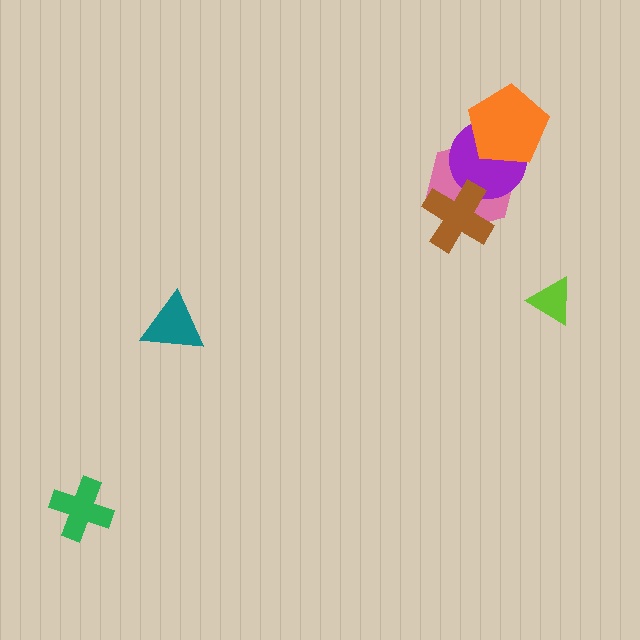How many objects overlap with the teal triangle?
0 objects overlap with the teal triangle.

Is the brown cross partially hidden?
No, no other shape covers it.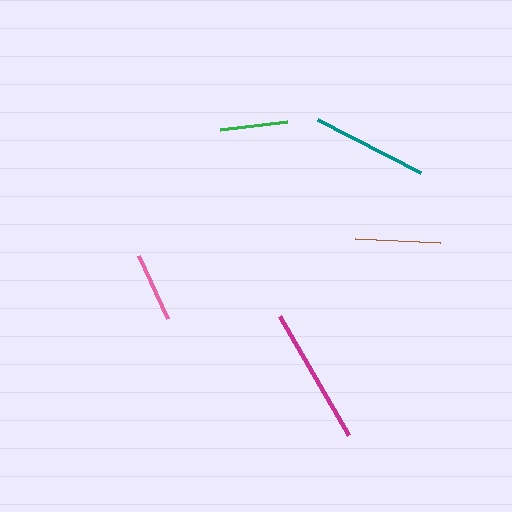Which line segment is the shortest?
The green line is the shortest at approximately 68 pixels.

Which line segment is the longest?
The magenta line is the longest at approximately 138 pixels.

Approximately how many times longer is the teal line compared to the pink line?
The teal line is approximately 1.7 times the length of the pink line.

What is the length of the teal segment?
The teal segment is approximately 115 pixels long.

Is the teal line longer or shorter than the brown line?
The teal line is longer than the brown line.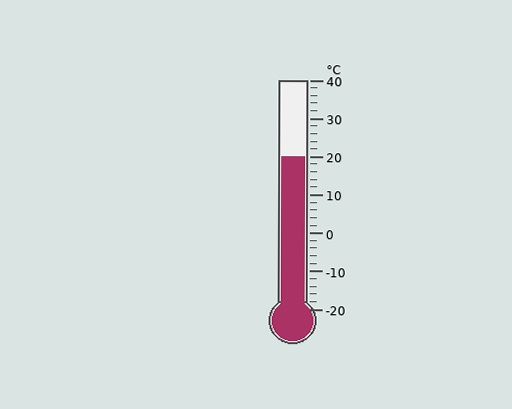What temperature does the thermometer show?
The thermometer shows approximately 20°C.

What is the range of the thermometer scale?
The thermometer scale ranges from -20°C to 40°C.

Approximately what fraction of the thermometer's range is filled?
The thermometer is filled to approximately 65% of its range.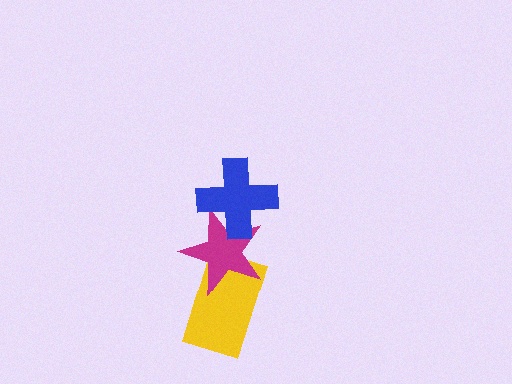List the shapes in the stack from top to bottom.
From top to bottom: the blue cross, the magenta star, the yellow rectangle.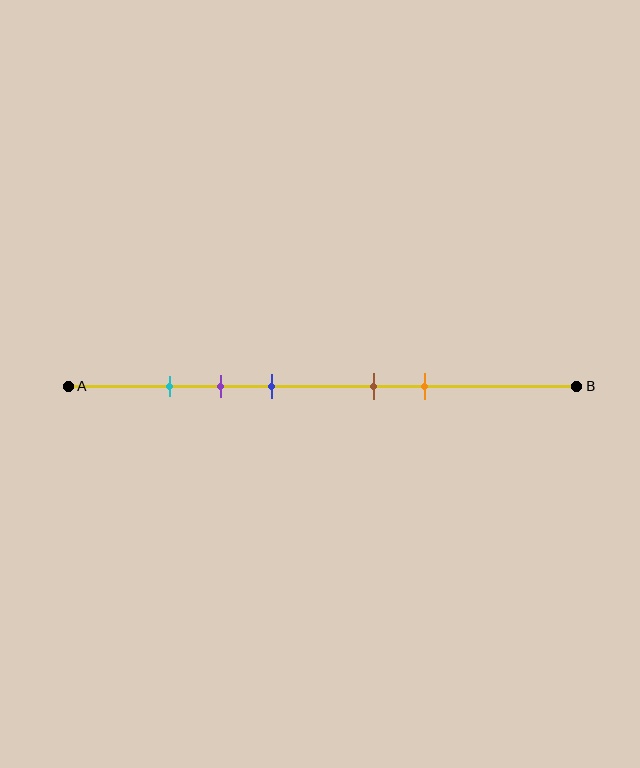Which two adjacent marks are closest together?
The cyan and purple marks are the closest adjacent pair.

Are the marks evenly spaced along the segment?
No, the marks are not evenly spaced.